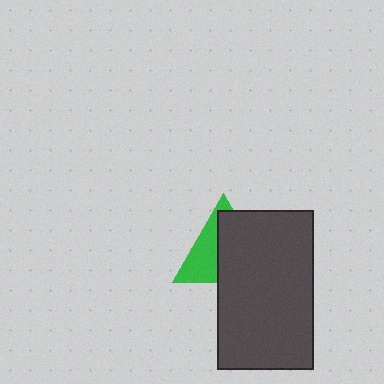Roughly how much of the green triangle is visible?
A small part of it is visible (roughly 42%).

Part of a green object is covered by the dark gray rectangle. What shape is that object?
It is a triangle.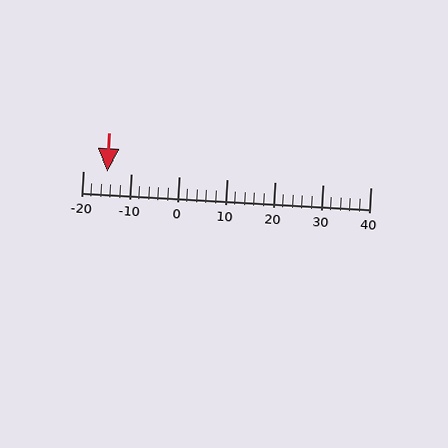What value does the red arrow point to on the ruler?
The red arrow points to approximately -15.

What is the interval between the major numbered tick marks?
The major tick marks are spaced 10 units apart.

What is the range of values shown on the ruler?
The ruler shows values from -20 to 40.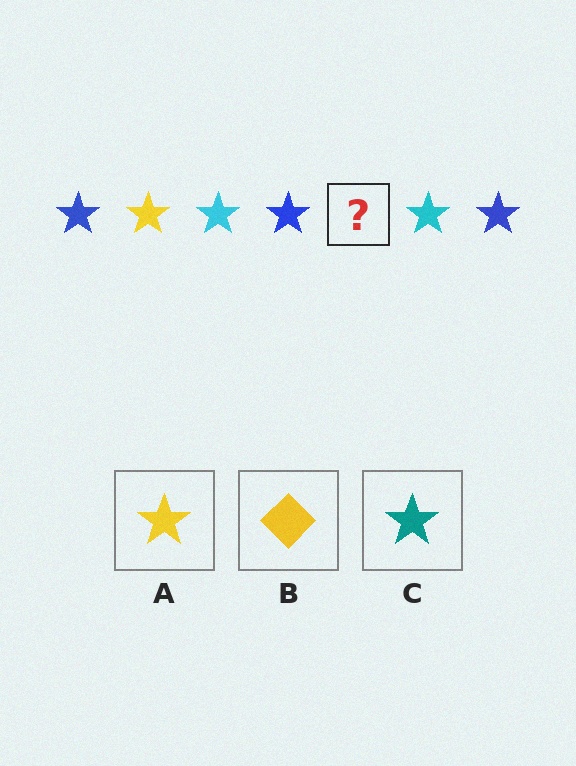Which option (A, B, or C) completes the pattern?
A.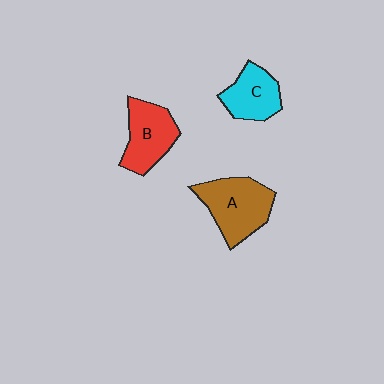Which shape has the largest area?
Shape A (brown).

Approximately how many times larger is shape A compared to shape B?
Approximately 1.2 times.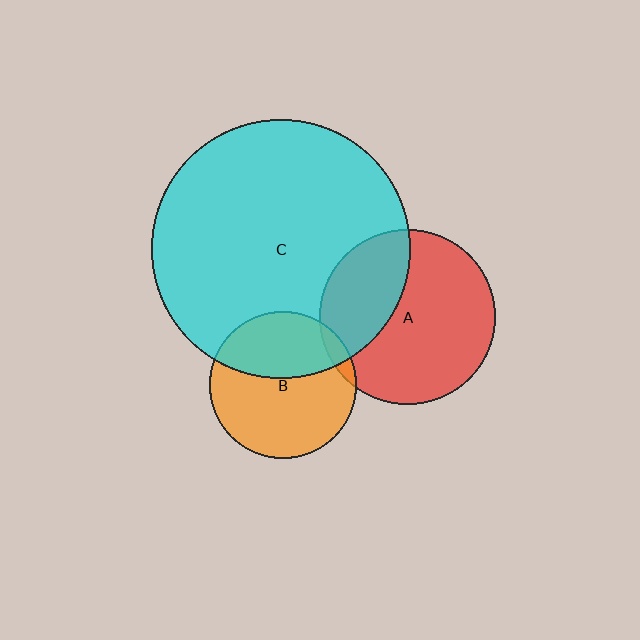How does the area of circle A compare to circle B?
Approximately 1.4 times.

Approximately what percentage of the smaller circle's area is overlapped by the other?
Approximately 35%.